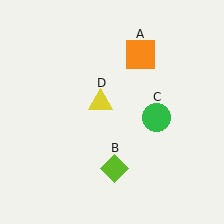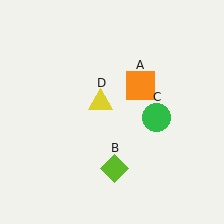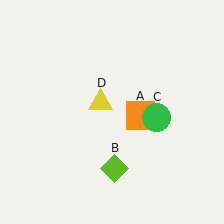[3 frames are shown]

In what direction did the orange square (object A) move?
The orange square (object A) moved down.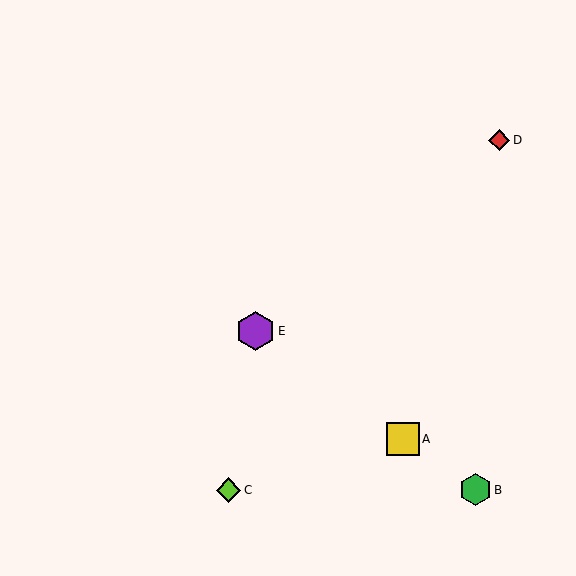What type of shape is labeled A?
Shape A is a yellow square.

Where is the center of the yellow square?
The center of the yellow square is at (403, 439).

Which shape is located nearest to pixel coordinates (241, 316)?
The purple hexagon (labeled E) at (255, 331) is nearest to that location.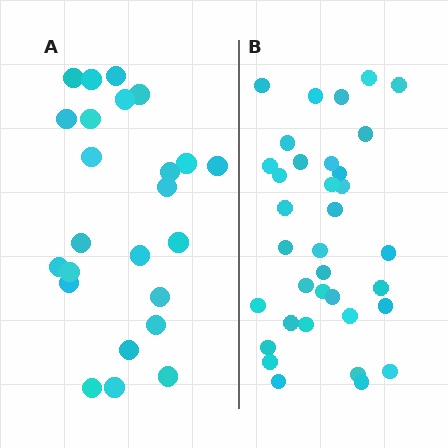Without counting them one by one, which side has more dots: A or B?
Region B (the right region) has more dots.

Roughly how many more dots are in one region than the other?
Region B has roughly 12 or so more dots than region A.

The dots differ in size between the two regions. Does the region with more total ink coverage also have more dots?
No. Region A has more total ink coverage because its dots are larger, but region B actually contains more individual dots. Total area can be misleading — the number of items is what matters here.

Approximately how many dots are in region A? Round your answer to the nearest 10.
About 20 dots. (The exact count is 24, which rounds to 20.)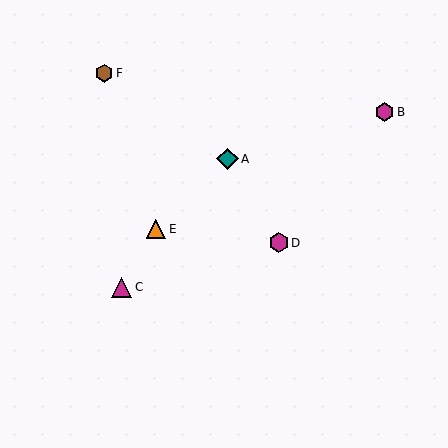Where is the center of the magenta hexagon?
The center of the magenta hexagon is at (279, 243).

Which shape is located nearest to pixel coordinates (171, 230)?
The orange triangle (labeled E) at (156, 229) is nearest to that location.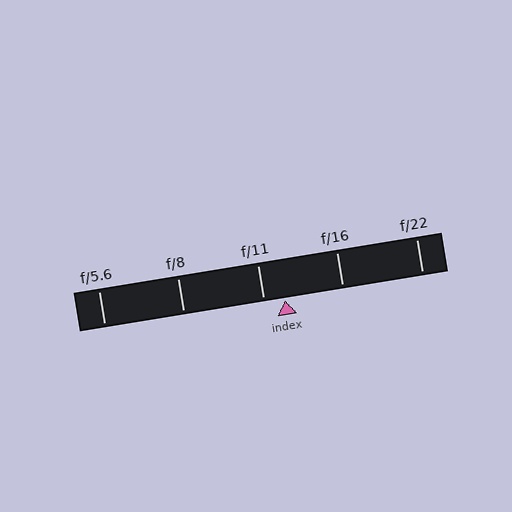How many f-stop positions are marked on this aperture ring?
There are 5 f-stop positions marked.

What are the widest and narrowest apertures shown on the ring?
The widest aperture shown is f/5.6 and the narrowest is f/22.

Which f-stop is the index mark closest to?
The index mark is closest to f/11.